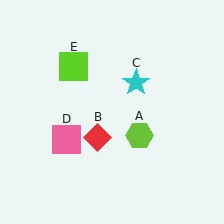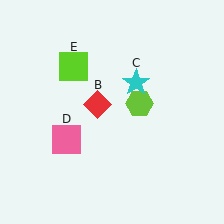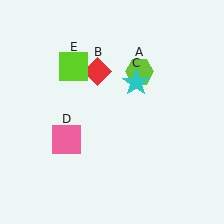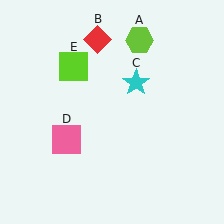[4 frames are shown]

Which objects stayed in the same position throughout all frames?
Cyan star (object C) and pink square (object D) and lime square (object E) remained stationary.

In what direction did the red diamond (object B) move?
The red diamond (object B) moved up.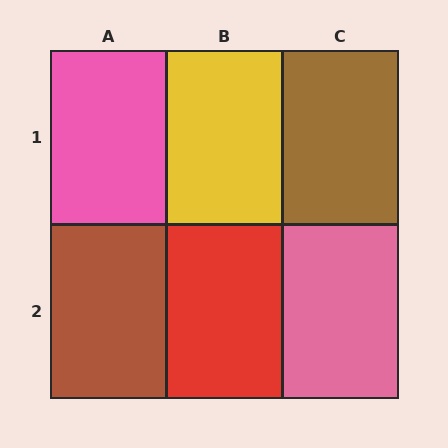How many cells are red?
1 cell is red.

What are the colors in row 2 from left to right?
Brown, red, pink.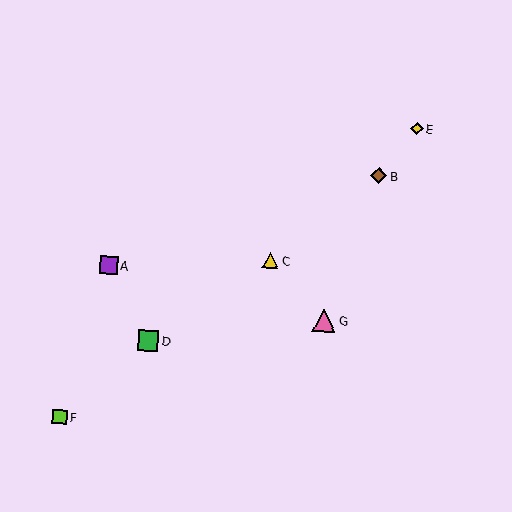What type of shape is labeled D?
Shape D is a green square.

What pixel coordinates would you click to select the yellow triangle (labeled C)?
Click at (270, 260) to select the yellow triangle C.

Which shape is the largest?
The pink triangle (labeled G) is the largest.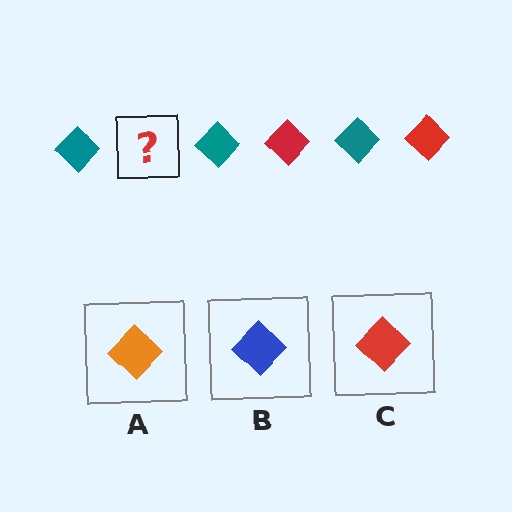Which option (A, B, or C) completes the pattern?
C.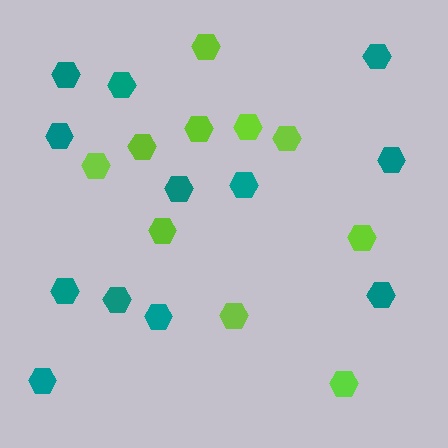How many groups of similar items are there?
There are 2 groups: one group of lime hexagons (10) and one group of teal hexagons (12).